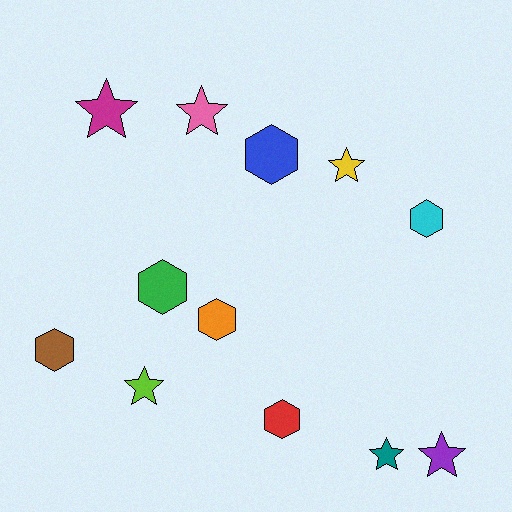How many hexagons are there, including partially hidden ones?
There are 6 hexagons.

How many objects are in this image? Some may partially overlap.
There are 12 objects.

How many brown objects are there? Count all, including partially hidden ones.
There is 1 brown object.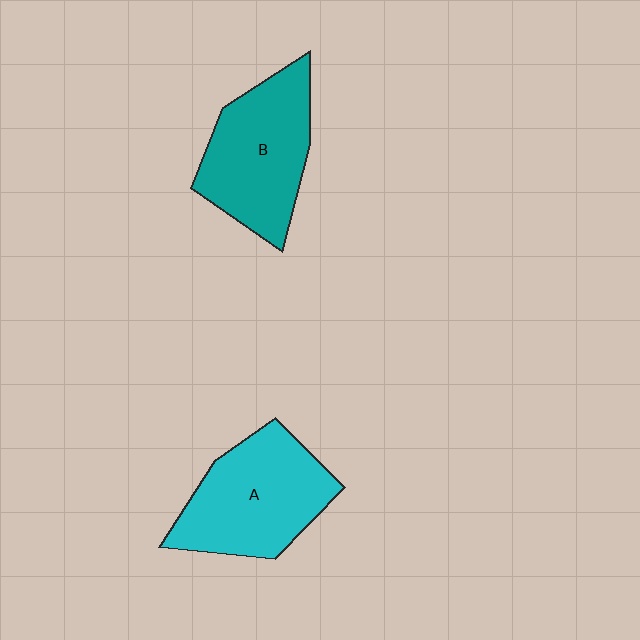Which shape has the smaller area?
Shape B (teal).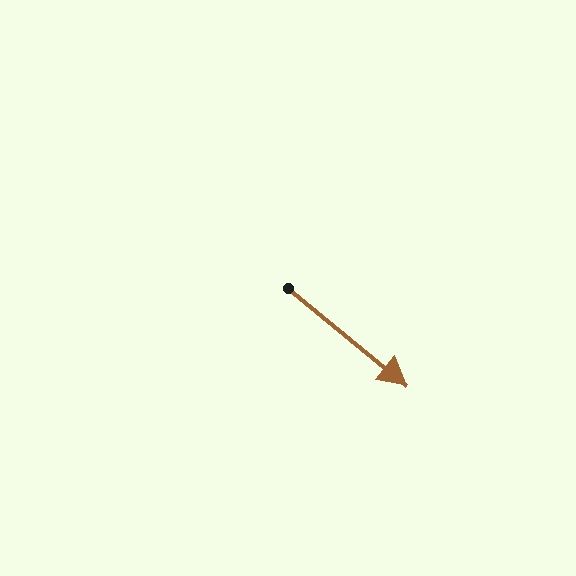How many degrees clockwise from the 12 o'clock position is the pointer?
Approximately 129 degrees.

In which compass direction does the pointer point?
Southeast.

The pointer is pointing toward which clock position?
Roughly 4 o'clock.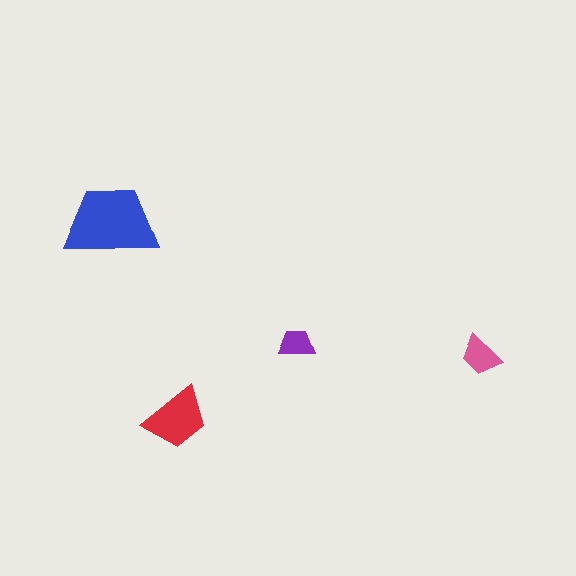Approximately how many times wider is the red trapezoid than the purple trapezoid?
About 2 times wider.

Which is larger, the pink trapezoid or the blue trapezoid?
The blue one.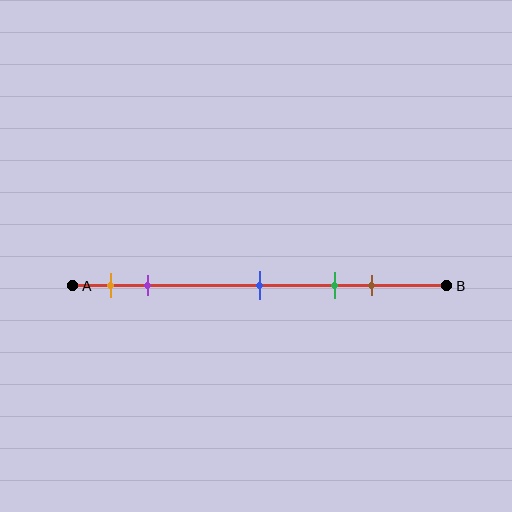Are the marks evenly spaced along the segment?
No, the marks are not evenly spaced.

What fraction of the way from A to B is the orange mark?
The orange mark is approximately 10% (0.1) of the way from A to B.